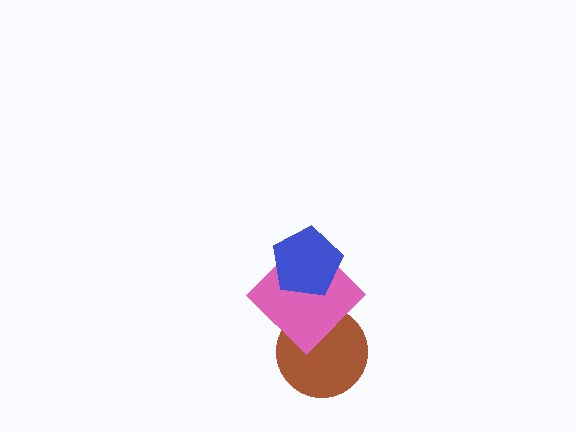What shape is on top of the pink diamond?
The blue pentagon is on top of the pink diamond.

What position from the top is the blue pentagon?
The blue pentagon is 1st from the top.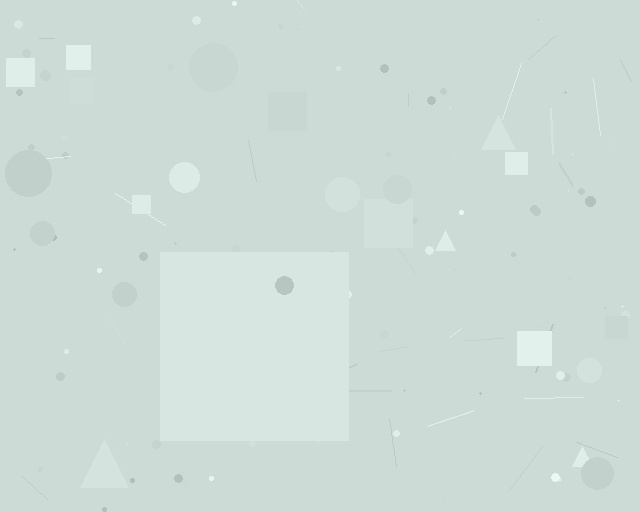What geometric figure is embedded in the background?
A square is embedded in the background.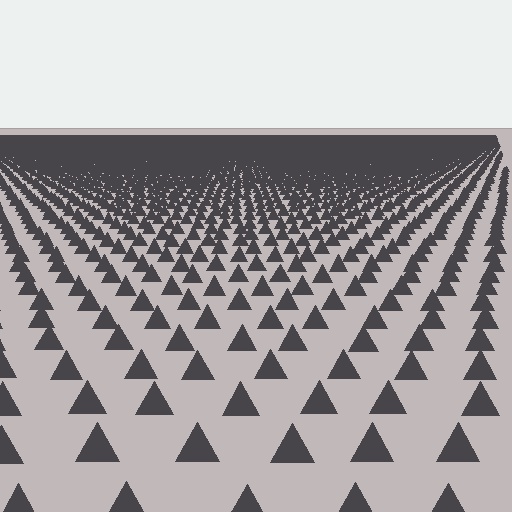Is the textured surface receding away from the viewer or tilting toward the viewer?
The surface is receding away from the viewer. Texture elements get smaller and denser toward the top.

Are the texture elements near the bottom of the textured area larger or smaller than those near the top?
Larger. Near the bottom, elements are closer to the viewer and appear at a bigger on-screen size.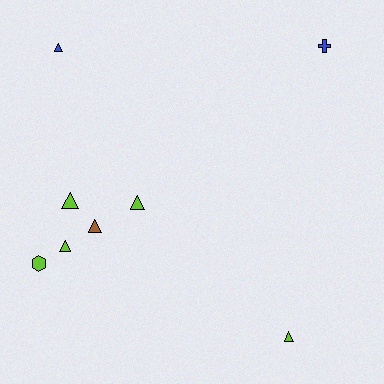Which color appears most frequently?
Lime, with 5 objects.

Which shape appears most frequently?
Triangle, with 6 objects.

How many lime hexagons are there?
There is 1 lime hexagon.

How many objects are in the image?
There are 8 objects.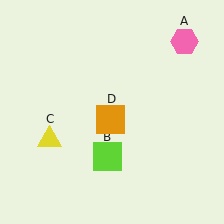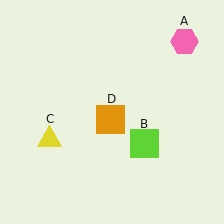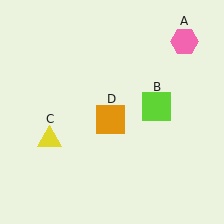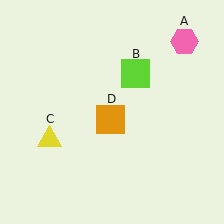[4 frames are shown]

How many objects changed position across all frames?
1 object changed position: lime square (object B).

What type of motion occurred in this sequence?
The lime square (object B) rotated counterclockwise around the center of the scene.